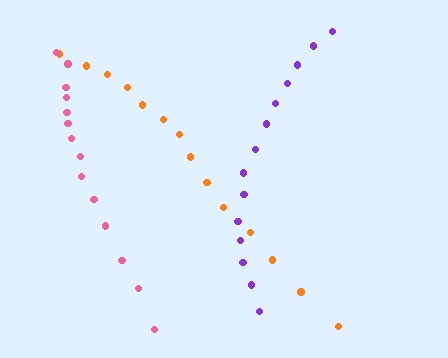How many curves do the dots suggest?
There are 3 distinct paths.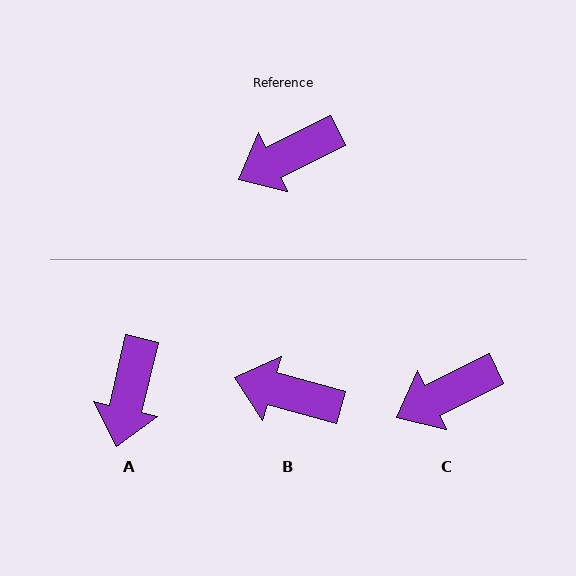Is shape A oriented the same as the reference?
No, it is off by about 51 degrees.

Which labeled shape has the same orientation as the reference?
C.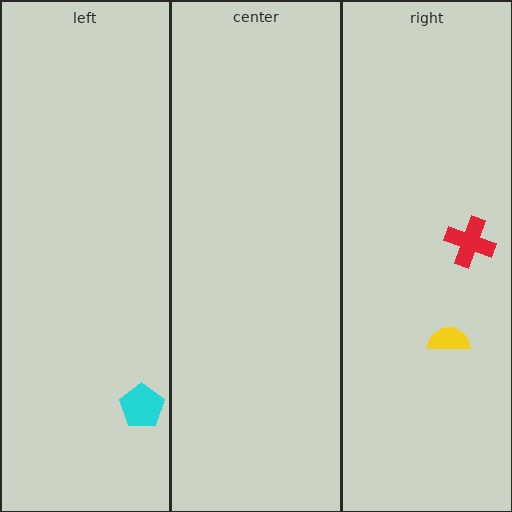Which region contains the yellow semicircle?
The right region.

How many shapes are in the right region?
2.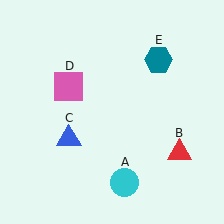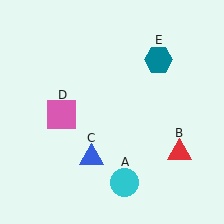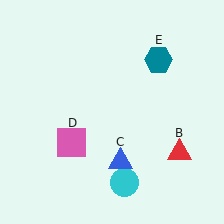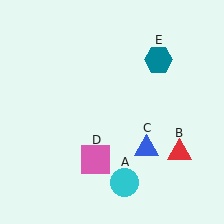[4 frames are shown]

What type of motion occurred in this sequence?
The blue triangle (object C), pink square (object D) rotated counterclockwise around the center of the scene.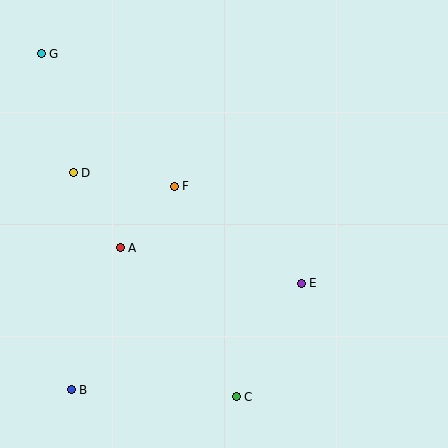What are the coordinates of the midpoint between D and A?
The midpoint between D and A is at (97, 210).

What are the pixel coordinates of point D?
Point D is at (73, 173).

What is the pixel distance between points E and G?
The distance between E and G is 347 pixels.